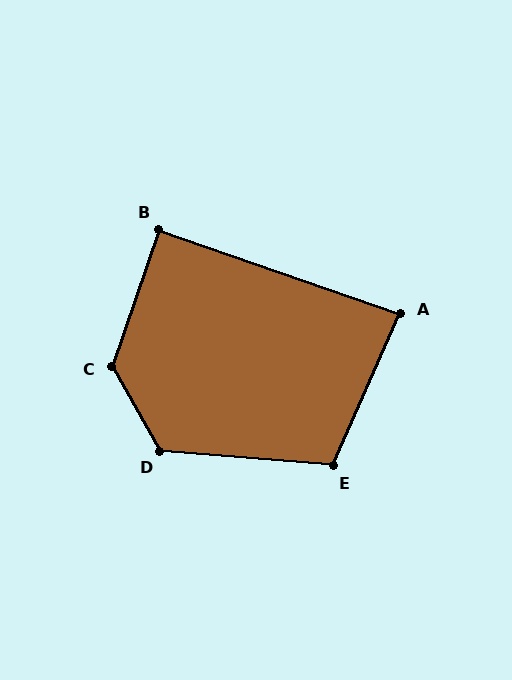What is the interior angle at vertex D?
Approximately 124 degrees (obtuse).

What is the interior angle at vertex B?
Approximately 90 degrees (approximately right).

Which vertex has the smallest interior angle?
A, at approximately 85 degrees.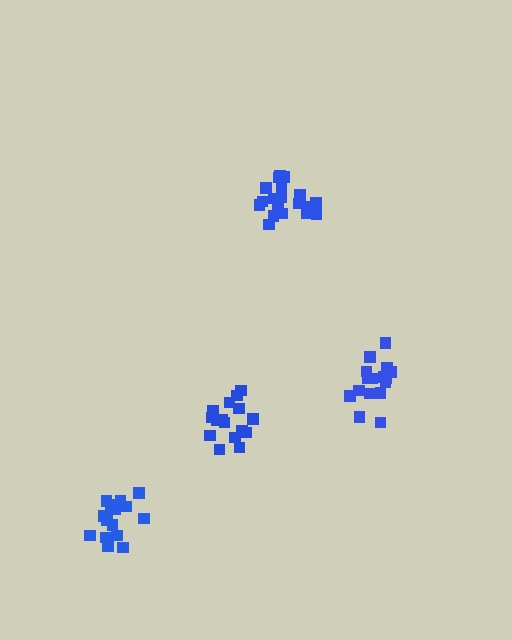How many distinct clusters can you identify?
There are 4 distinct clusters.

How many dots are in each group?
Group 1: 16 dots, Group 2: 19 dots, Group 3: 17 dots, Group 4: 16 dots (68 total).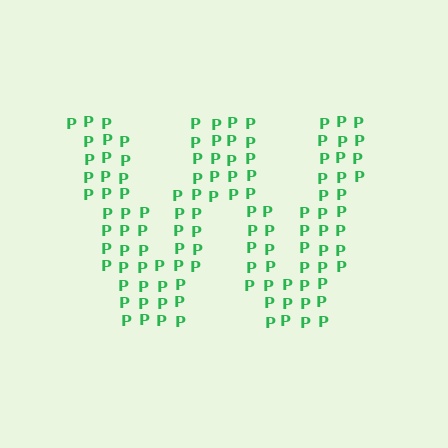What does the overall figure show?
The overall figure shows the letter W.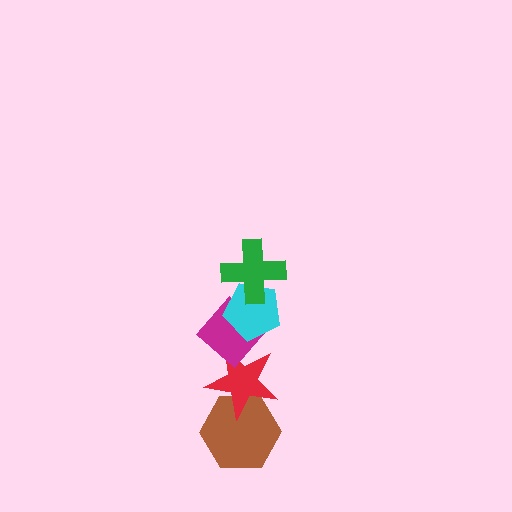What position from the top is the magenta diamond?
The magenta diamond is 3rd from the top.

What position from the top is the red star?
The red star is 4th from the top.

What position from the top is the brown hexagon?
The brown hexagon is 5th from the top.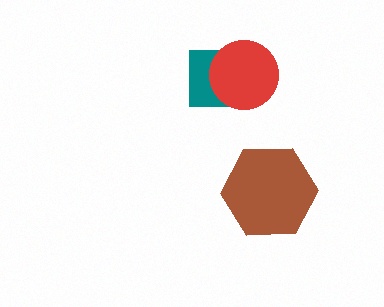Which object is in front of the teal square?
The red circle is in front of the teal square.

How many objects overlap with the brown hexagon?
0 objects overlap with the brown hexagon.